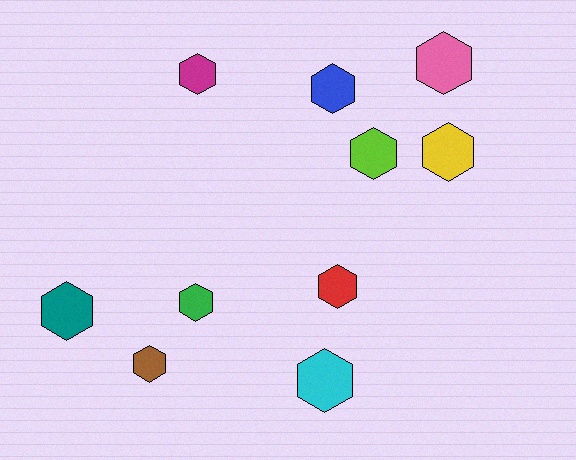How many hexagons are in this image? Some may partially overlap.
There are 10 hexagons.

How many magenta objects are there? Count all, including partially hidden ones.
There is 1 magenta object.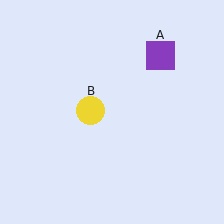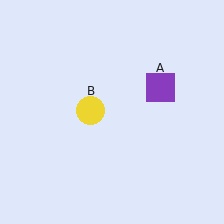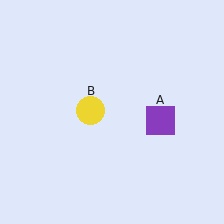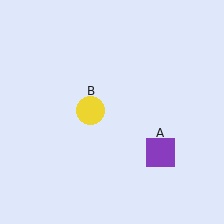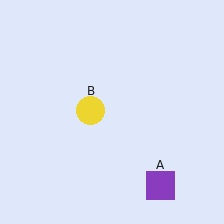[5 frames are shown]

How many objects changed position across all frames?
1 object changed position: purple square (object A).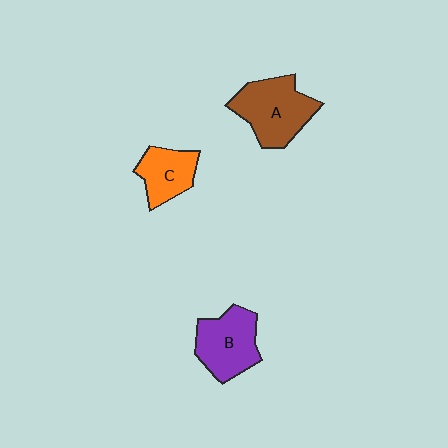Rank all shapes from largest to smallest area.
From largest to smallest: A (brown), B (purple), C (orange).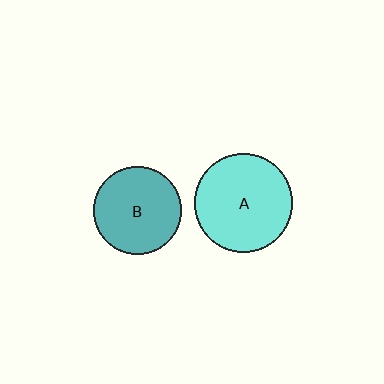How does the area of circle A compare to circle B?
Approximately 1.3 times.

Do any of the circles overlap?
No, none of the circles overlap.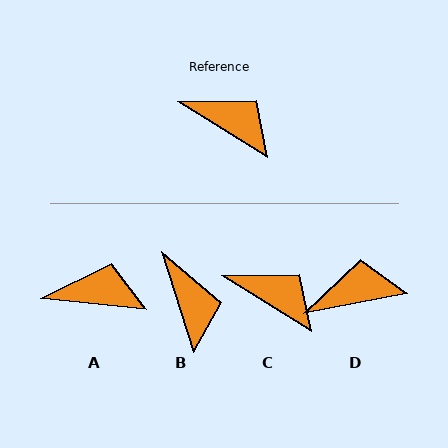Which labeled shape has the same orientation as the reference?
C.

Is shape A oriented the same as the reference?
No, it is off by about 26 degrees.